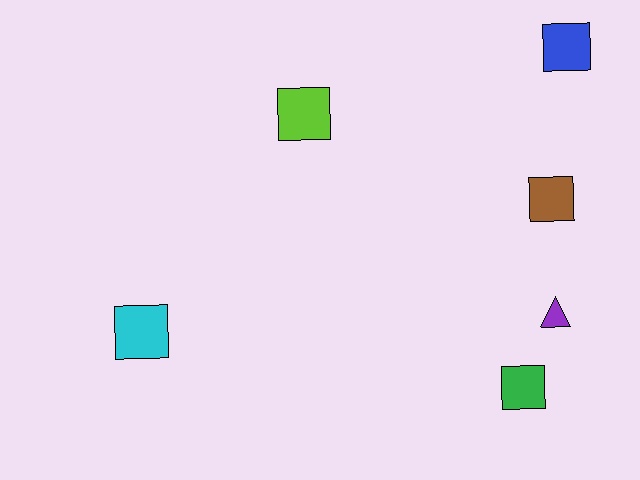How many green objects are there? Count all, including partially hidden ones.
There is 1 green object.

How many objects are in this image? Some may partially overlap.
There are 6 objects.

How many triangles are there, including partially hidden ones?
There is 1 triangle.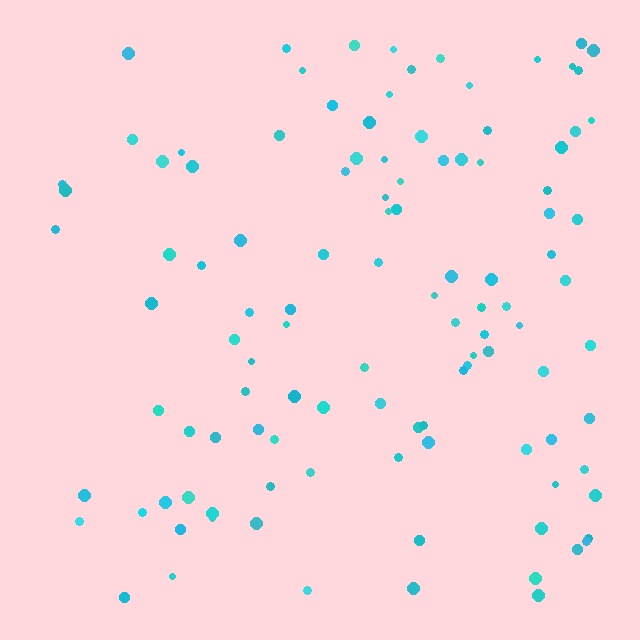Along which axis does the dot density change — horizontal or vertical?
Horizontal.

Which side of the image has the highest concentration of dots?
The right.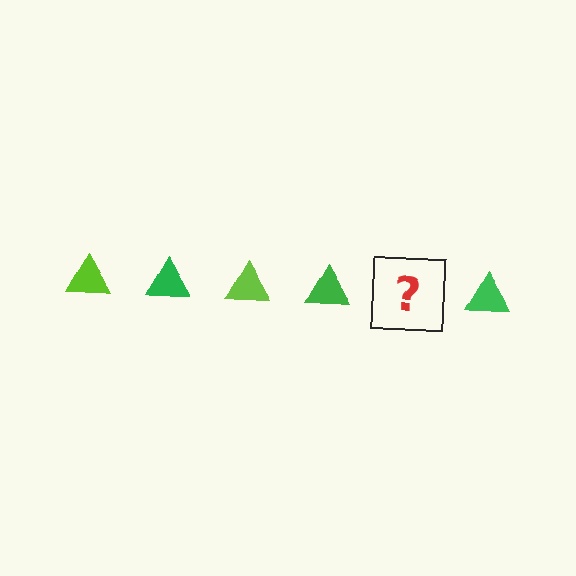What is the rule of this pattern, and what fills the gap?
The rule is that the pattern cycles through lime, green triangles. The gap should be filled with a lime triangle.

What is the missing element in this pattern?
The missing element is a lime triangle.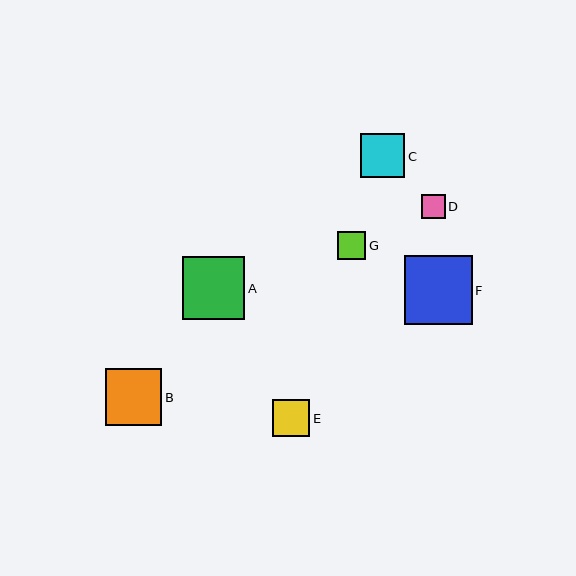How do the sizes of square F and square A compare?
Square F and square A are approximately the same size.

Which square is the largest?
Square F is the largest with a size of approximately 68 pixels.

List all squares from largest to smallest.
From largest to smallest: F, A, B, C, E, G, D.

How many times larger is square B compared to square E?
Square B is approximately 1.5 times the size of square E.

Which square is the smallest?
Square D is the smallest with a size of approximately 24 pixels.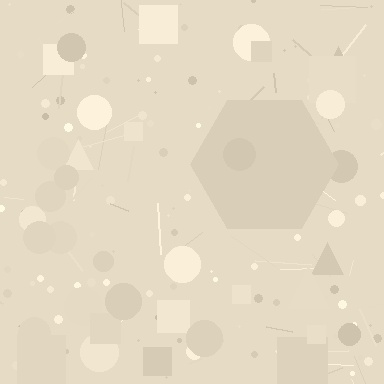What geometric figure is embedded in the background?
A hexagon is embedded in the background.